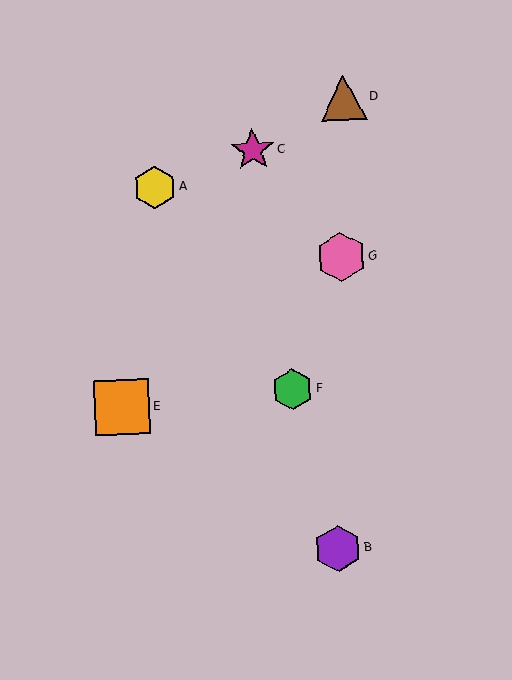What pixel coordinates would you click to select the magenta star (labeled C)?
Click at (253, 150) to select the magenta star C.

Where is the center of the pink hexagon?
The center of the pink hexagon is at (341, 257).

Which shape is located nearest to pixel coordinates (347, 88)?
The brown triangle (labeled D) at (343, 98) is nearest to that location.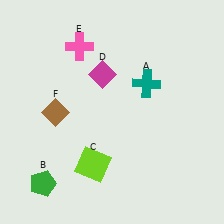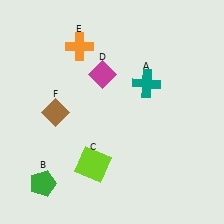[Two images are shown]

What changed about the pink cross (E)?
In Image 1, E is pink. In Image 2, it changed to orange.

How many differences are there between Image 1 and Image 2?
There is 1 difference between the two images.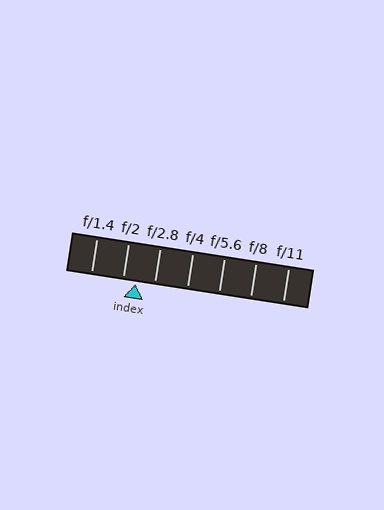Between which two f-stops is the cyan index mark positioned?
The index mark is between f/2 and f/2.8.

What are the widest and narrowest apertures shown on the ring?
The widest aperture shown is f/1.4 and the narrowest is f/11.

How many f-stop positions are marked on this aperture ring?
There are 7 f-stop positions marked.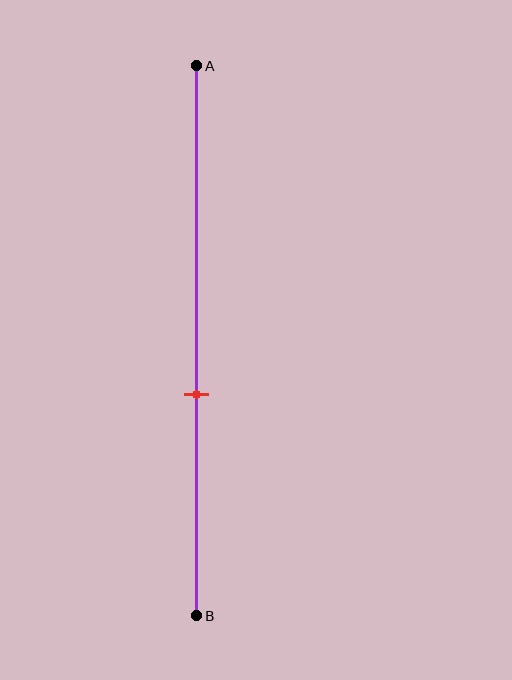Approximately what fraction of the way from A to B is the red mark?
The red mark is approximately 60% of the way from A to B.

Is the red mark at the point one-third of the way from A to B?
No, the mark is at about 60% from A, not at the 33% one-third point.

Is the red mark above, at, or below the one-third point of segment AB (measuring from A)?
The red mark is below the one-third point of segment AB.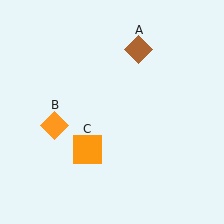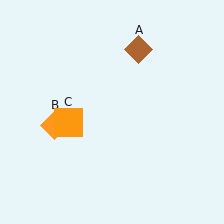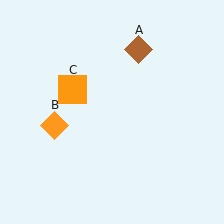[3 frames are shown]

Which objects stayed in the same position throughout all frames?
Brown diamond (object A) and orange diamond (object B) remained stationary.